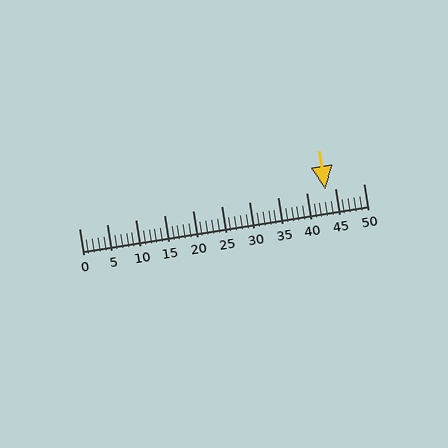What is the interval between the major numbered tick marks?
The major tick marks are spaced 5 units apart.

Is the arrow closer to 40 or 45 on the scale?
The arrow is closer to 45.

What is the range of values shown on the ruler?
The ruler shows values from 0 to 50.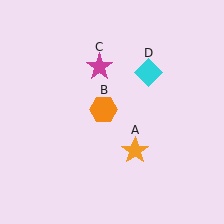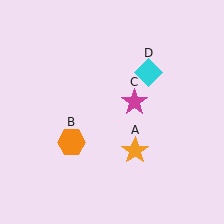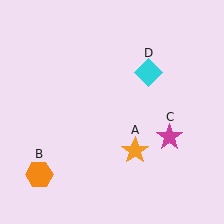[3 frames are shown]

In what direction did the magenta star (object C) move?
The magenta star (object C) moved down and to the right.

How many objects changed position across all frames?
2 objects changed position: orange hexagon (object B), magenta star (object C).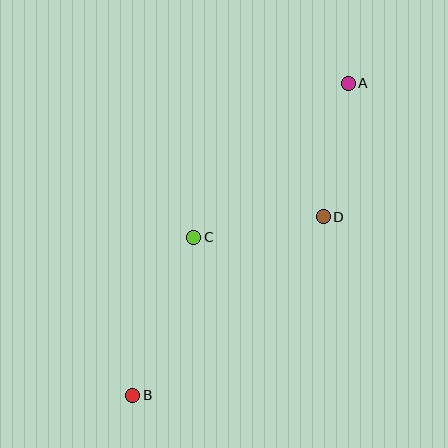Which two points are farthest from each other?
Points A and B are farthest from each other.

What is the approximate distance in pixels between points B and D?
The distance between B and D is approximately 261 pixels.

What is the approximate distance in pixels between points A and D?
The distance between A and D is approximately 136 pixels.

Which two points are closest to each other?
Points C and D are closest to each other.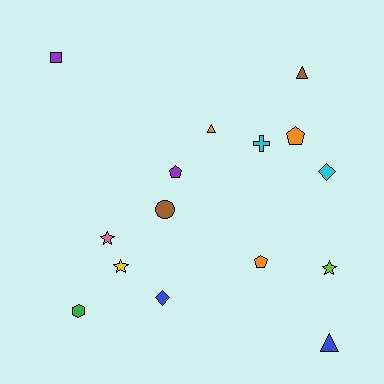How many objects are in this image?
There are 15 objects.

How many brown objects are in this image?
There are 2 brown objects.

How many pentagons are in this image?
There are 3 pentagons.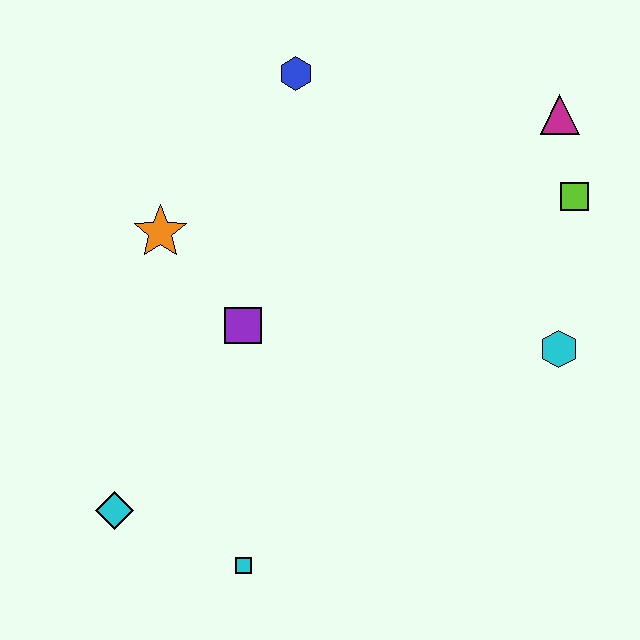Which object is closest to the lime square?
The magenta triangle is closest to the lime square.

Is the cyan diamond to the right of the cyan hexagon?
No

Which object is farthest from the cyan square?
The magenta triangle is farthest from the cyan square.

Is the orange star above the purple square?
Yes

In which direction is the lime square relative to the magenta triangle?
The lime square is below the magenta triangle.